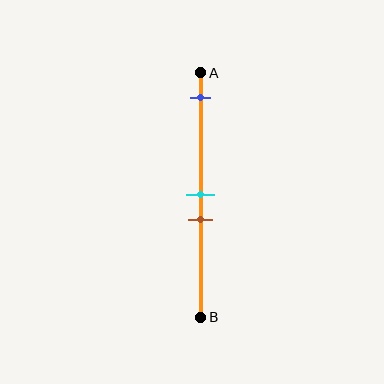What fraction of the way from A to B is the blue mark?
The blue mark is approximately 10% (0.1) of the way from A to B.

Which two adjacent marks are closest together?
The cyan and brown marks are the closest adjacent pair.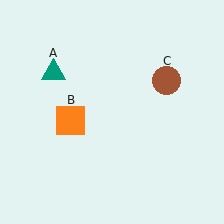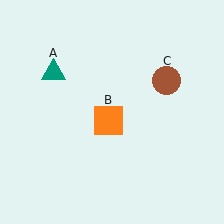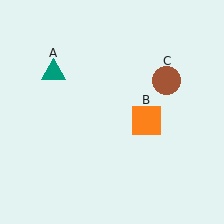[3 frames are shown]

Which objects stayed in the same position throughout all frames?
Teal triangle (object A) and brown circle (object C) remained stationary.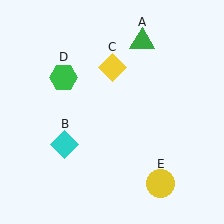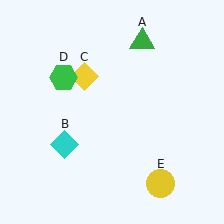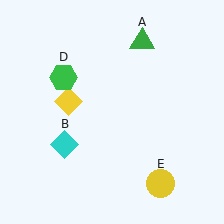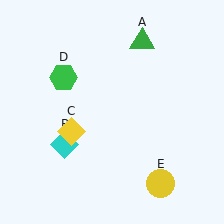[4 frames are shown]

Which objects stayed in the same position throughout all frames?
Green triangle (object A) and cyan diamond (object B) and green hexagon (object D) and yellow circle (object E) remained stationary.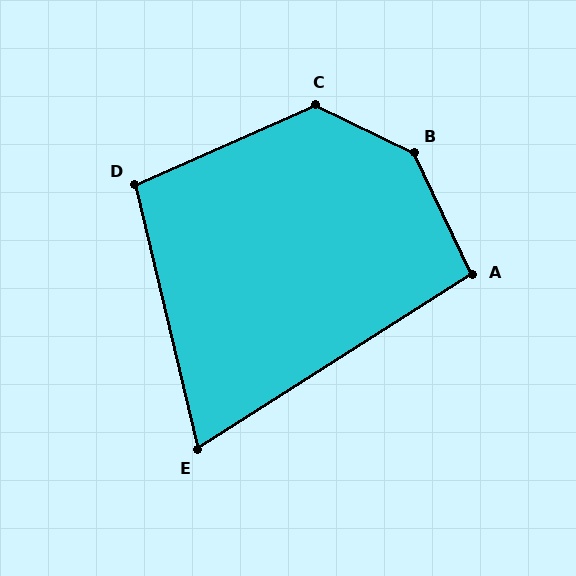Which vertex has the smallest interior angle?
E, at approximately 71 degrees.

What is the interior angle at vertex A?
Approximately 97 degrees (obtuse).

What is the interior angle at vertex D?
Approximately 100 degrees (obtuse).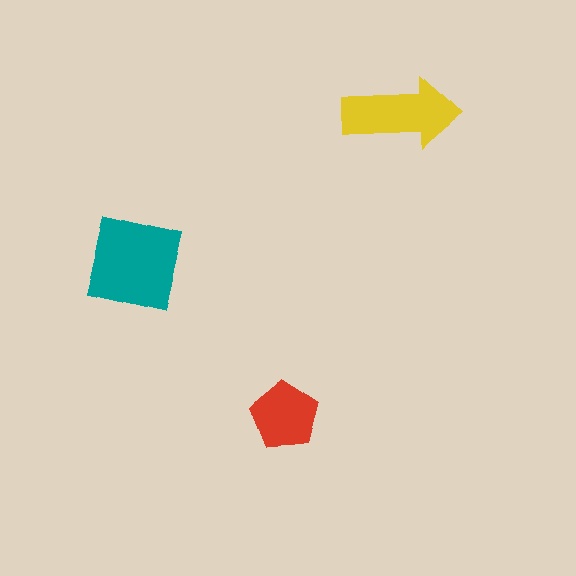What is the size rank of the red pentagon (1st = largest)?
3rd.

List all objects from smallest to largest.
The red pentagon, the yellow arrow, the teal square.